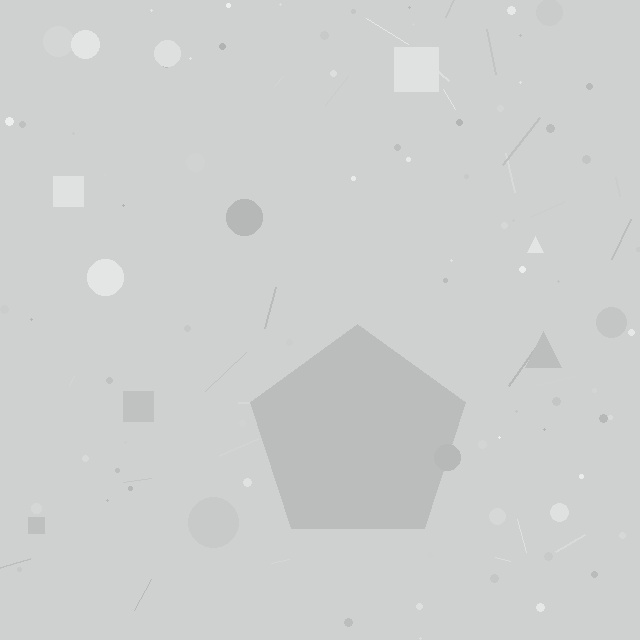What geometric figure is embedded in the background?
A pentagon is embedded in the background.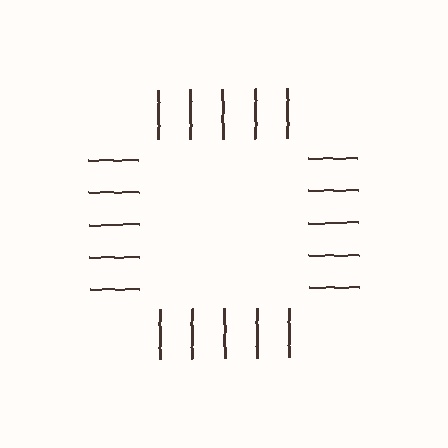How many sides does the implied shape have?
4 sides — the line-ends trace a square.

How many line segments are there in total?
20 — 5 along each of the 4 edges.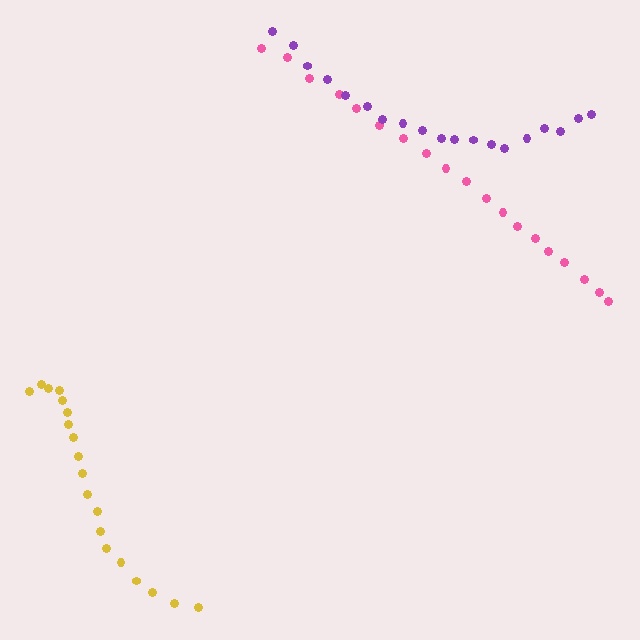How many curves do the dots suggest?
There are 3 distinct paths.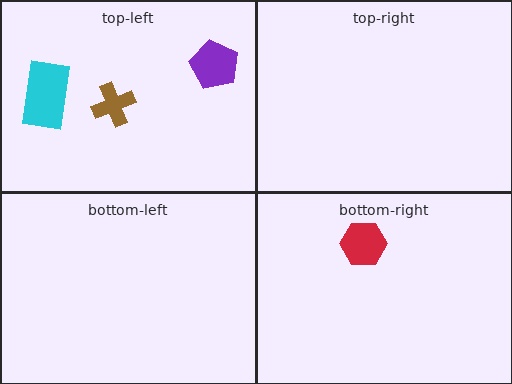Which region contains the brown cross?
The top-left region.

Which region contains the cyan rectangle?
The top-left region.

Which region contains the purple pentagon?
The top-left region.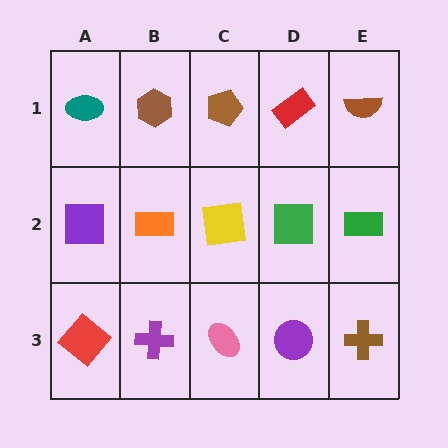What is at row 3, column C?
A pink ellipse.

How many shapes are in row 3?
5 shapes.